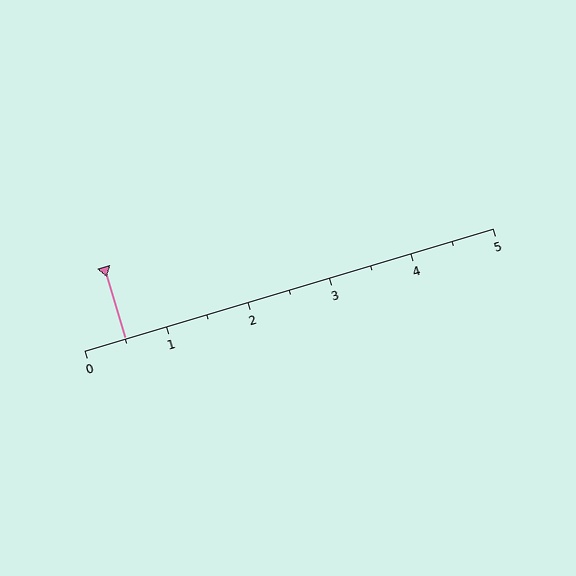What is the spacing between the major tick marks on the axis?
The major ticks are spaced 1 apart.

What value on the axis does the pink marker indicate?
The marker indicates approximately 0.5.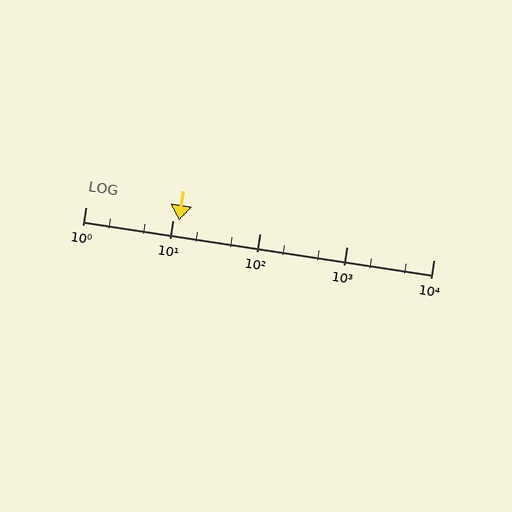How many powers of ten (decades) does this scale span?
The scale spans 4 decades, from 1 to 10000.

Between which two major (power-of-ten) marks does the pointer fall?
The pointer is between 10 and 100.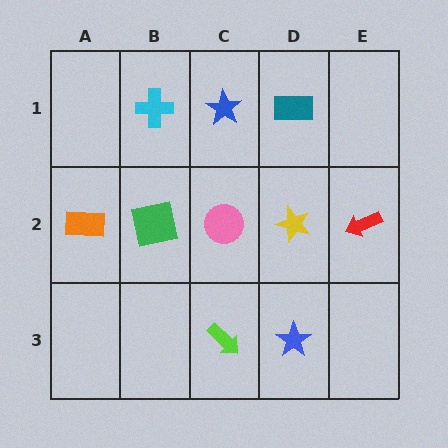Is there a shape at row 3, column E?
No, that cell is empty.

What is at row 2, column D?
A yellow star.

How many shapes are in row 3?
2 shapes.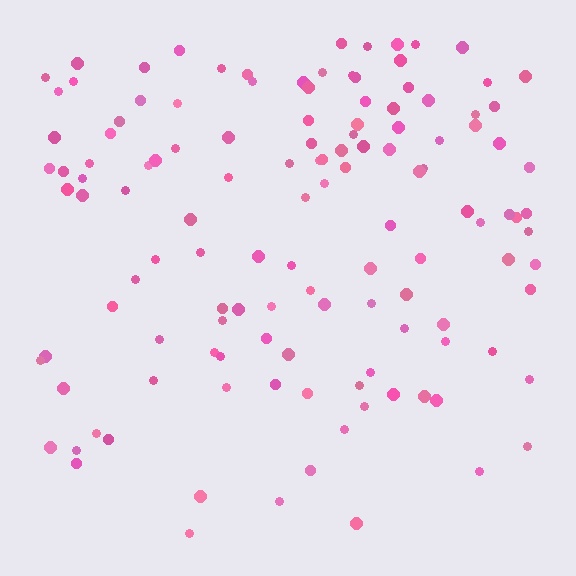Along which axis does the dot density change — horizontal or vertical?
Vertical.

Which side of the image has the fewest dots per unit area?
The bottom.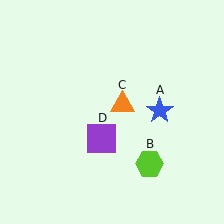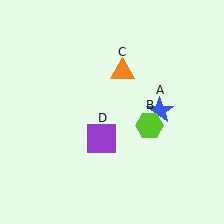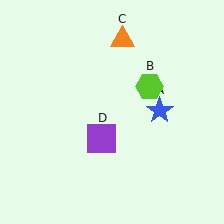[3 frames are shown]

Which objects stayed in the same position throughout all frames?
Blue star (object A) and purple square (object D) remained stationary.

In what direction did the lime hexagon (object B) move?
The lime hexagon (object B) moved up.